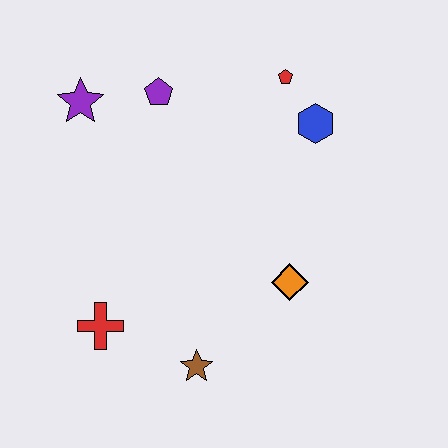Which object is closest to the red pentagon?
The blue hexagon is closest to the red pentagon.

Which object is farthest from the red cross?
The red pentagon is farthest from the red cross.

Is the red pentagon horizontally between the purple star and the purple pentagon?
No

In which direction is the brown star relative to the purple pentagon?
The brown star is below the purple pentagon.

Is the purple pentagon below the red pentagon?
Yes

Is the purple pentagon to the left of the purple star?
No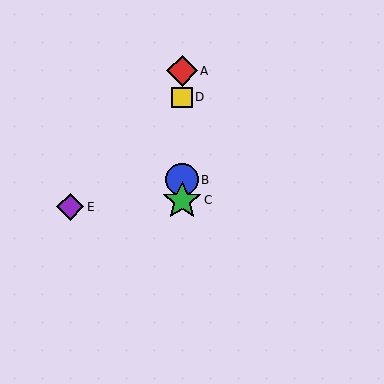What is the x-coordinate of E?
Object E is at x≈70.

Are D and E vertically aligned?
No, D is at x≈182 and E is at x≈70.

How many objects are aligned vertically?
4 objects (A, B, C, D) are aligned vertically.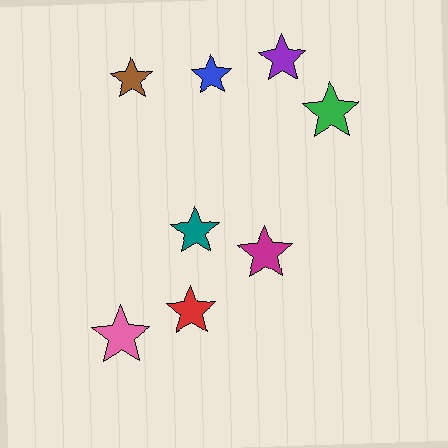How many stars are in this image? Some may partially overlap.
There are 8 stars.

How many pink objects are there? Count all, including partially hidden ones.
There is 1 pink object.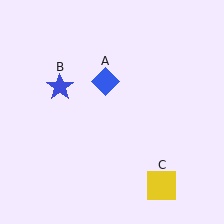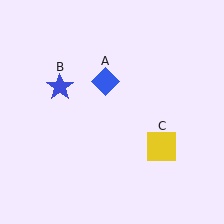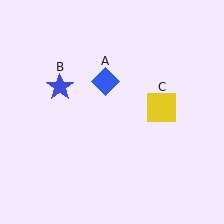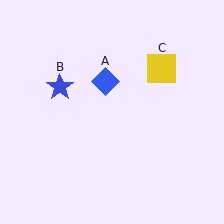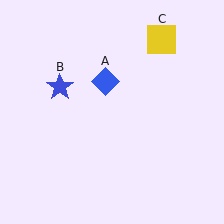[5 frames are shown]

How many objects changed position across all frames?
1 object changed position: yellow square (object C).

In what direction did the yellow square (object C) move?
The yellow square (object C) moved up.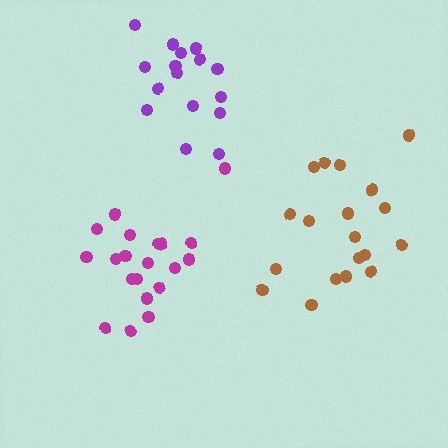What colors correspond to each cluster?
The clusters are colored: magenta, brown, purple.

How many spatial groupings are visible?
There are 3 spatial groupings.